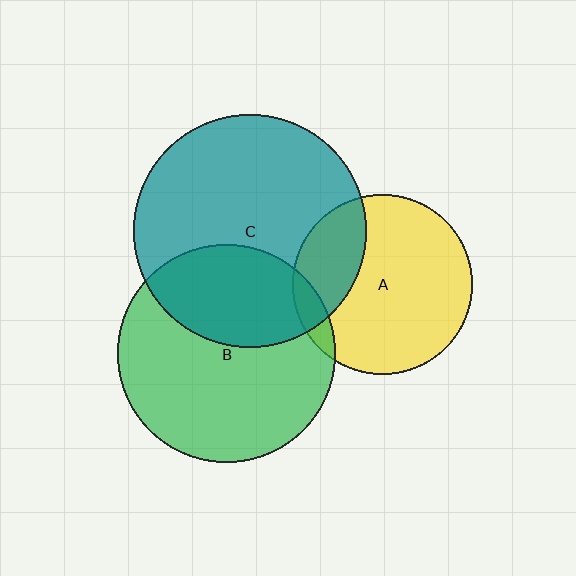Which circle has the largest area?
Circle C (teal).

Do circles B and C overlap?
Yes.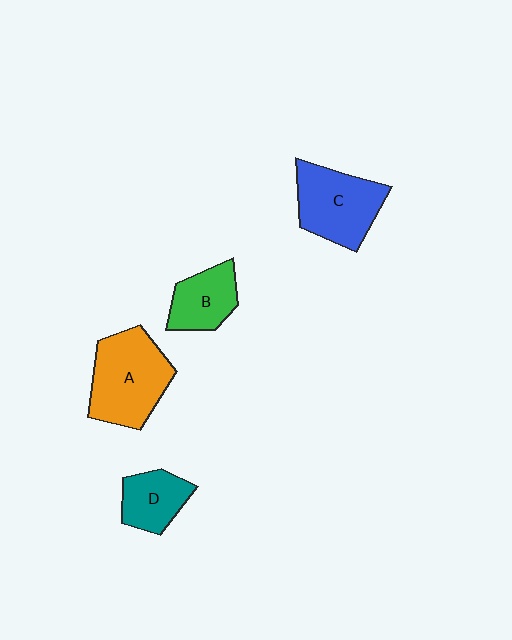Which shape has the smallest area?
Shape D (teal).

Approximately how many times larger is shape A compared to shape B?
Approximately 1.7 times.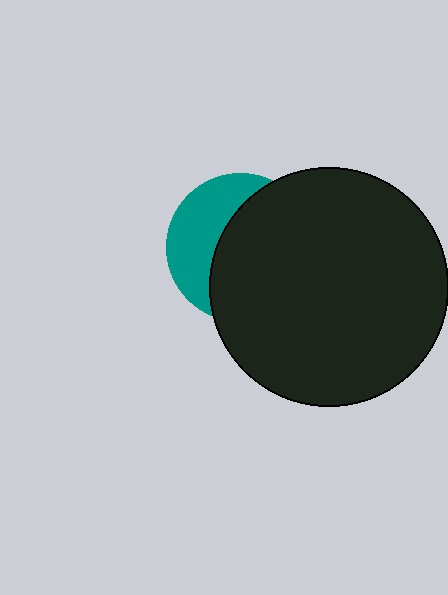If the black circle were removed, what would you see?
You would see the complete teal circle.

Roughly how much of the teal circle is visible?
A small part of it is visible (roughly 37%).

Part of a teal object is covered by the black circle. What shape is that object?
It is a circle.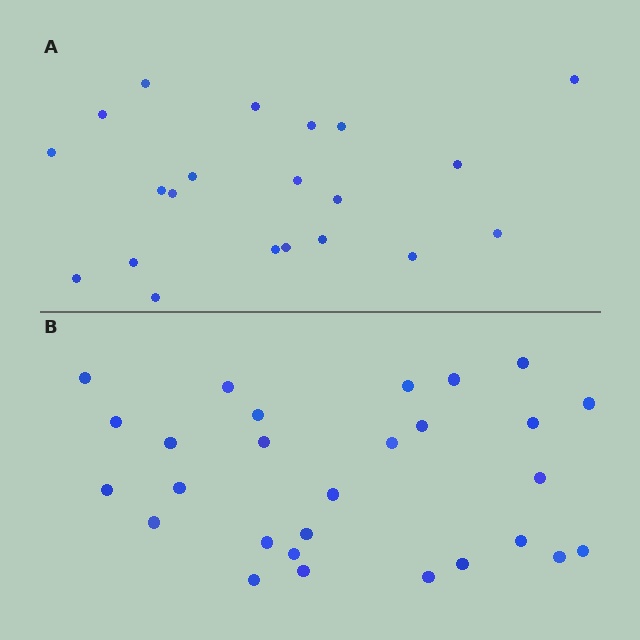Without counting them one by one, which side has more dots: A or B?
Region B (the bottom region) has more dots.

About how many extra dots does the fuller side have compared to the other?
Region B has roughly 8 or so more dots than region A.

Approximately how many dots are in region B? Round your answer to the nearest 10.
About 30 dots. (The exact count is 28, which rounds to 30.)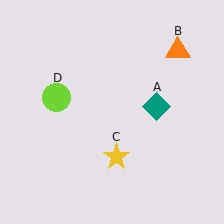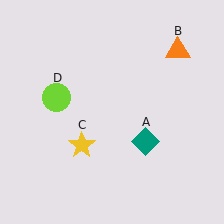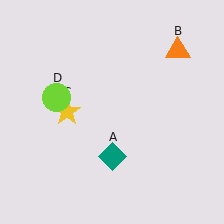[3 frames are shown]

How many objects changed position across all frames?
2 objects changed position: teal diamond (object A), yellow star (object C).